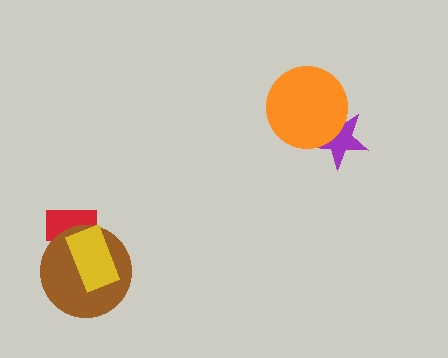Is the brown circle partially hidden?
Yes, it is partially covered by another shape.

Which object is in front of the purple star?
The orange circle is in front of the purple star.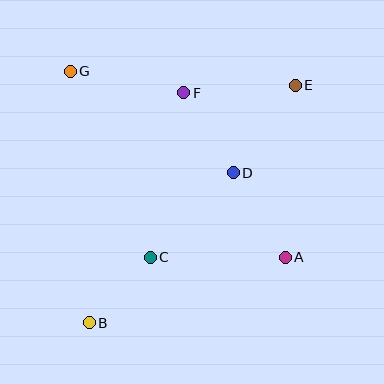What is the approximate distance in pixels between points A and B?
The distance between A and B is approximately 207 pixels.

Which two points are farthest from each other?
Points B and E are farthest from each other.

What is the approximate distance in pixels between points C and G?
The distance between C and G is approximately 203 pixels.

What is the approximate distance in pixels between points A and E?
The distance between A and E is approximately 173 pixels.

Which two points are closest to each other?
Points B and C are closest to each other.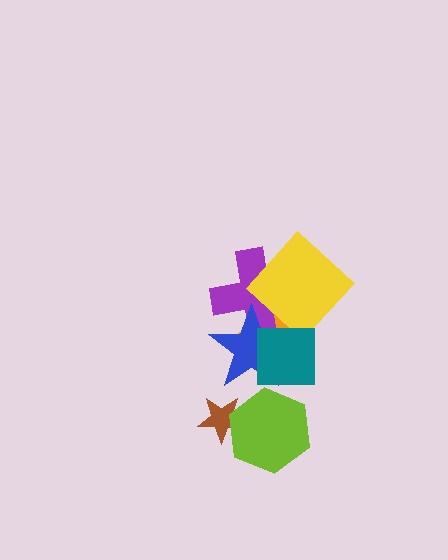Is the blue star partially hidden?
Yes, it is partially covered by another shape.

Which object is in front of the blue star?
The teal square is in front of the blue star.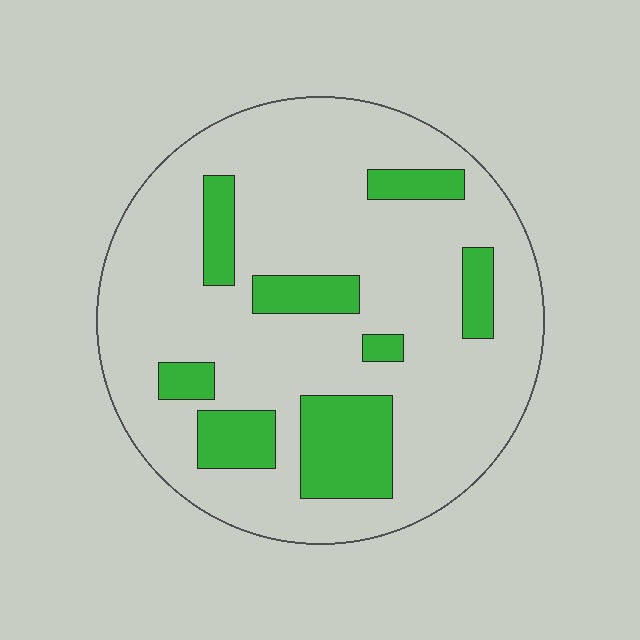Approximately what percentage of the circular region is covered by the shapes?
Approximately 20%.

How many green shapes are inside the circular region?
8.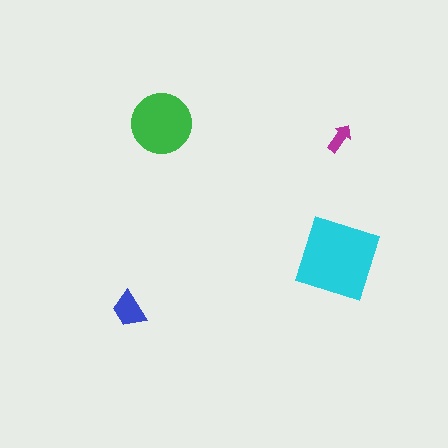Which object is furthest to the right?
The magenta arrow is rightmost.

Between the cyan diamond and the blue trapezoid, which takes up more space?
The cyan diamond.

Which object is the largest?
The cyan diamond.